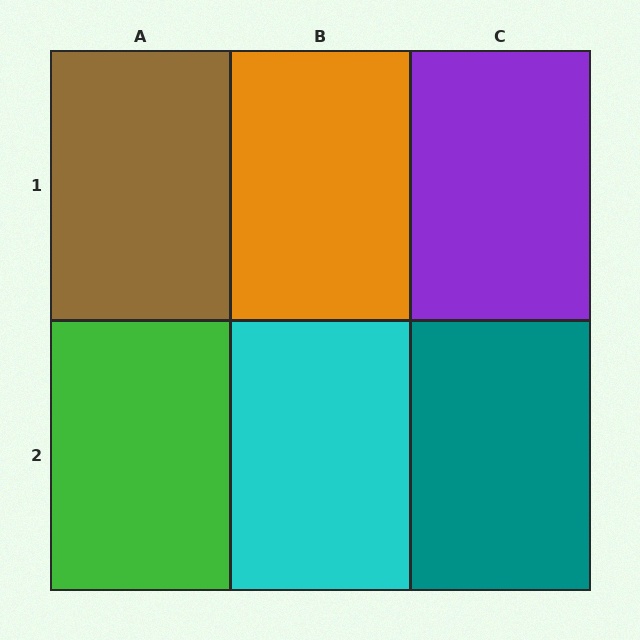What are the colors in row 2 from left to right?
Green, cyan, teal.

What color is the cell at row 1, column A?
Brown.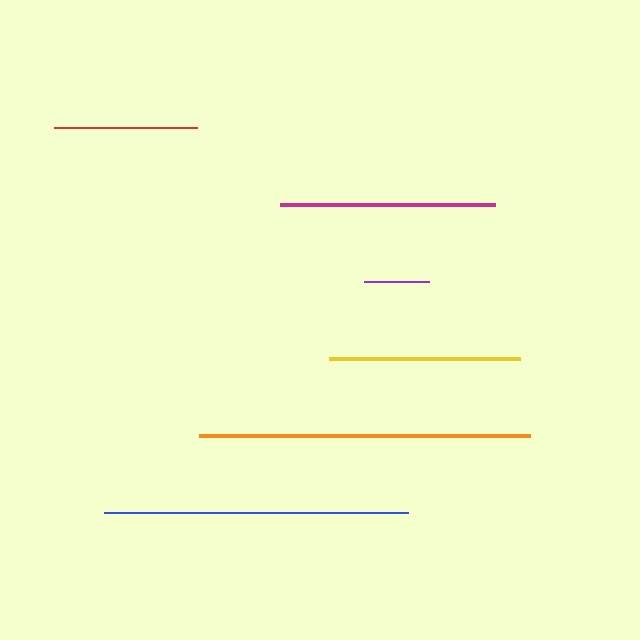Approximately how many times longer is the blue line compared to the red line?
The blue line is approximately 2.1 times the length of the red line.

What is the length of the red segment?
The red segment is approximately 143 pixels long.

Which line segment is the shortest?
The purple line is the shortest at approximately 65 pixels.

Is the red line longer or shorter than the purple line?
The red line is longer than the purple line.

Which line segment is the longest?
The orange line is the longest at approximately 332 pixels.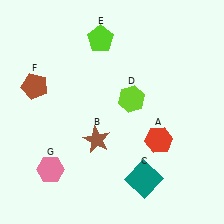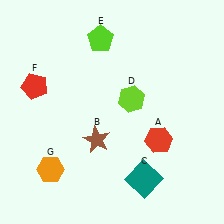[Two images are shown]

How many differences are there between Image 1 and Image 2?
There are 2 differences between the two images.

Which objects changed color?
F changed from brown to red. G changed from pink to orange.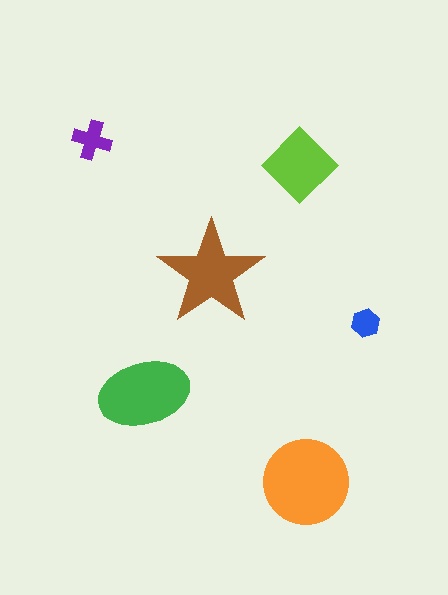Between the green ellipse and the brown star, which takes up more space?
The green ellipse.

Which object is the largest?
The orange circle.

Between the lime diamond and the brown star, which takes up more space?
The brown star.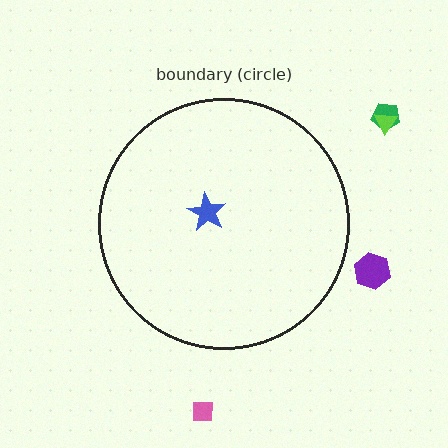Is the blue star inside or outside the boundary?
Inside.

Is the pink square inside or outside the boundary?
Outside.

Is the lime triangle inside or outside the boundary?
Outside.